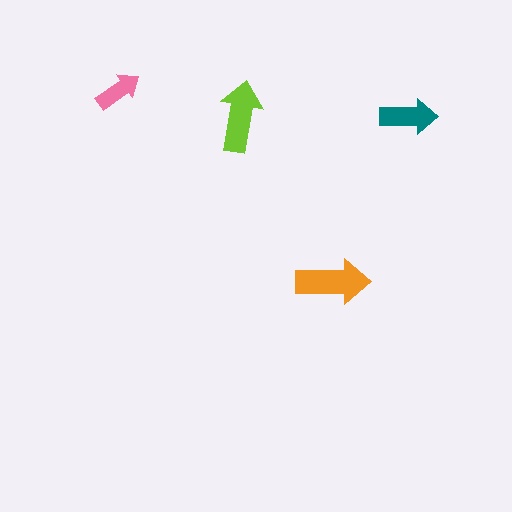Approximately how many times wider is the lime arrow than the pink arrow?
About 1.5 times wider.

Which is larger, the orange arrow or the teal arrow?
The orange one.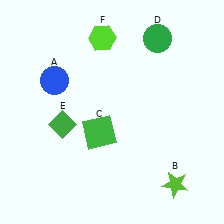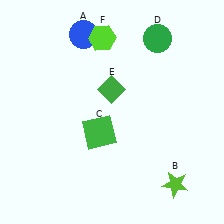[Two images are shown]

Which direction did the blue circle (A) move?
The blue circle (A) moved up.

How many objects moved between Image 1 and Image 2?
2 objects moved between the two images.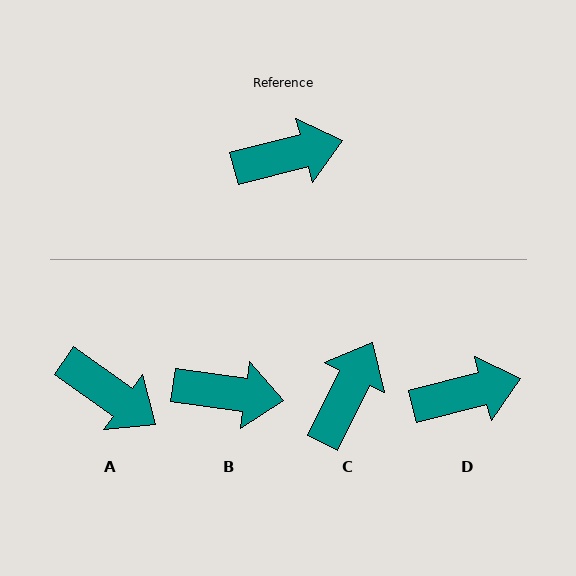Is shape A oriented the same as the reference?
No, it is off by about 49 degrees.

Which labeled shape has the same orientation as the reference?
D.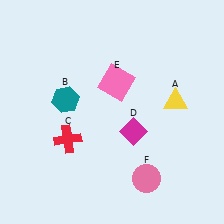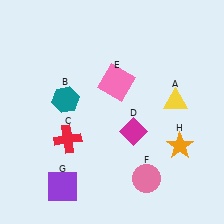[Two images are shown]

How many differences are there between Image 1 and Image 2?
There are 2 differences between the two images.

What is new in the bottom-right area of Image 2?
An orange star (H) was added in the bottom-right area of Image 2.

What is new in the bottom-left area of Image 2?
A purple square (G) was added in the bottom-left area of Image 2.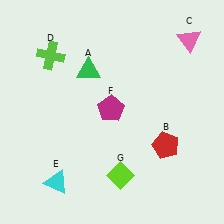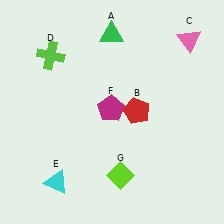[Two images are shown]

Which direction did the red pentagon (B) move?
The red pentagon (B) moved up.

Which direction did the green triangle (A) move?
The green triangle (A) moved up.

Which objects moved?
The objects that moved are: the green triangle (A), the red pentagon (B).